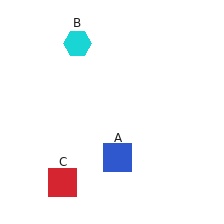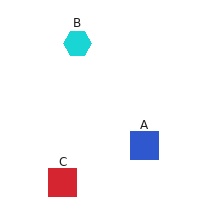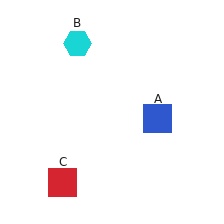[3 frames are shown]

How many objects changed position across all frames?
1 object changed position: blue square (object A).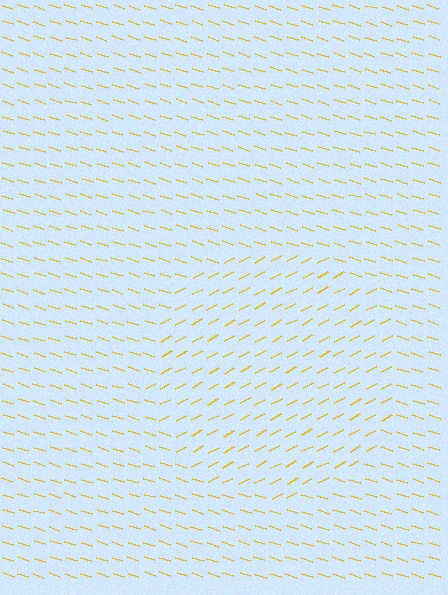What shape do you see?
I see a circle.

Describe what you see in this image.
The image is filled with small yellow line segments. A circle region in the image has lines oriented differently from the surrounding lines, creating a visible texture boundary.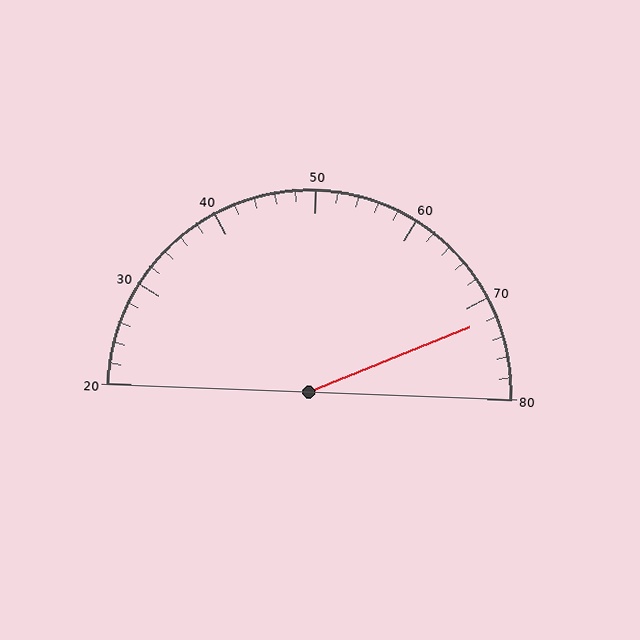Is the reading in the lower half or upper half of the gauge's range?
The reading is in the upper half of the range (20 to 80).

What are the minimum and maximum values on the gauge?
The gauge ranges from 20 to 80.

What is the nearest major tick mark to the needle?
The nearest major tick mark is 70.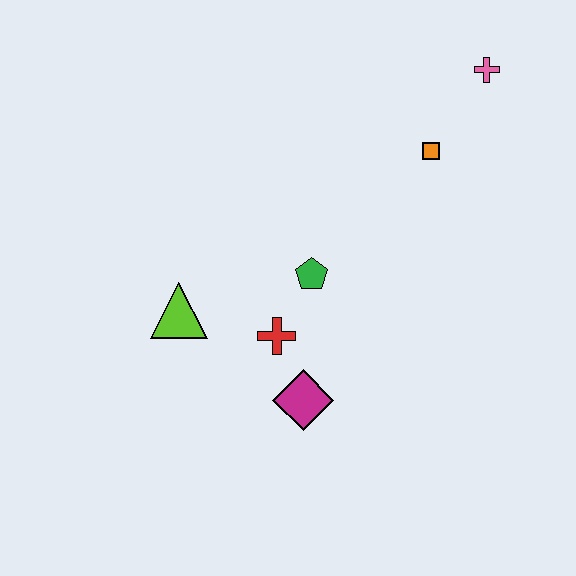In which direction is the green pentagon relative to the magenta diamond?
The green pentagon is above the magenta diamond.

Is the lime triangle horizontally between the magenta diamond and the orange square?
No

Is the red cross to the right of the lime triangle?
Yes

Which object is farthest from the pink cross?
The lime triangle is farthest from the pink cross.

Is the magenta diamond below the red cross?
Yes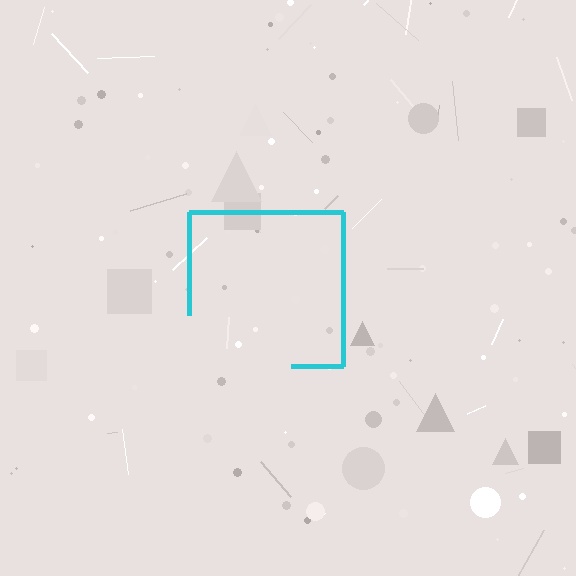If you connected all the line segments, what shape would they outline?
They would outline a square.